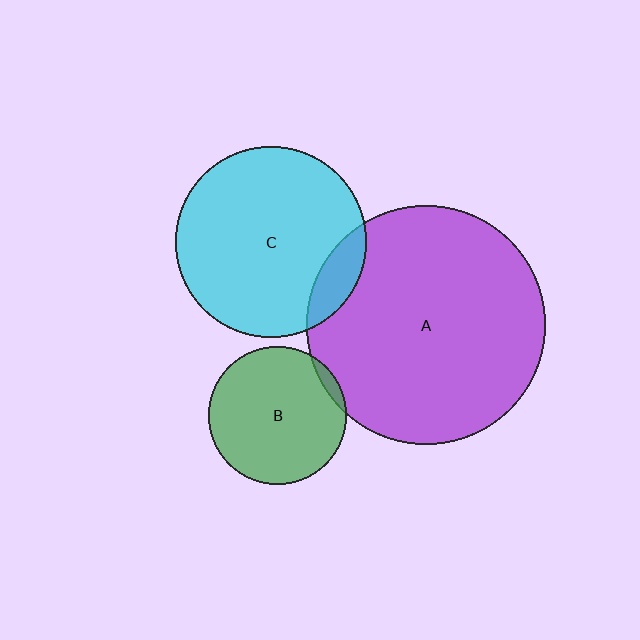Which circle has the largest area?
Circle A (purple).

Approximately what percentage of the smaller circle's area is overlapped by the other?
Approximately 5%.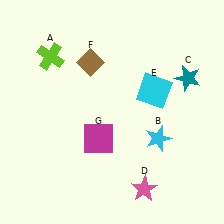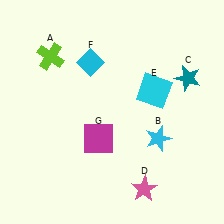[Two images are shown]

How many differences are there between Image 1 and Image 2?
There is 1 difference between the two images.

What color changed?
The diamond (F) changed from brown in Image 1 to cyan in Image 2.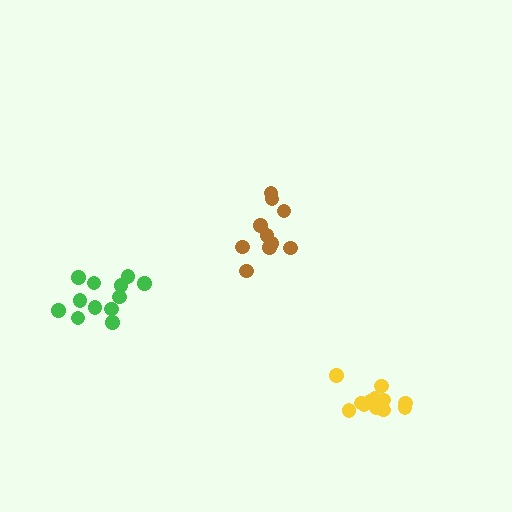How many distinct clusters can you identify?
There are 3 distinct clusters.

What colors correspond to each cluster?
The clusters are colored: green, yellow, brown.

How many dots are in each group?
Group 1: 12 dots, Group 2: 12 dots, Group 3: 10 dots (34 total).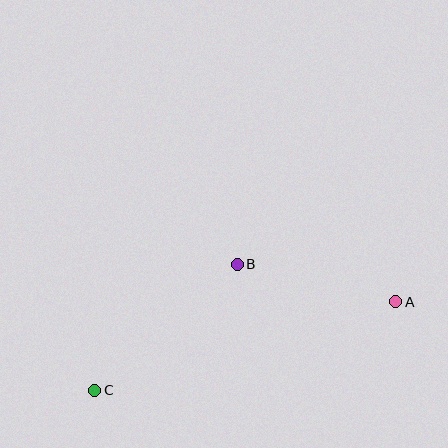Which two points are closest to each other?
Points A and B are closest to each other.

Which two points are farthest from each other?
Points A and C are farthest from each other.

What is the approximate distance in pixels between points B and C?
The distance between B and C is approximately 190 pixels.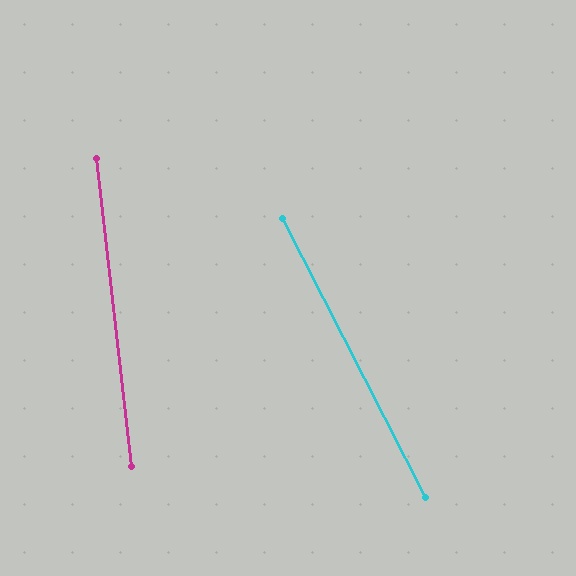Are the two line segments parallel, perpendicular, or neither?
Neither parallel nor perpendicular — they differ by about 21°.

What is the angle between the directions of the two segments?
Approximately 21 degrees.